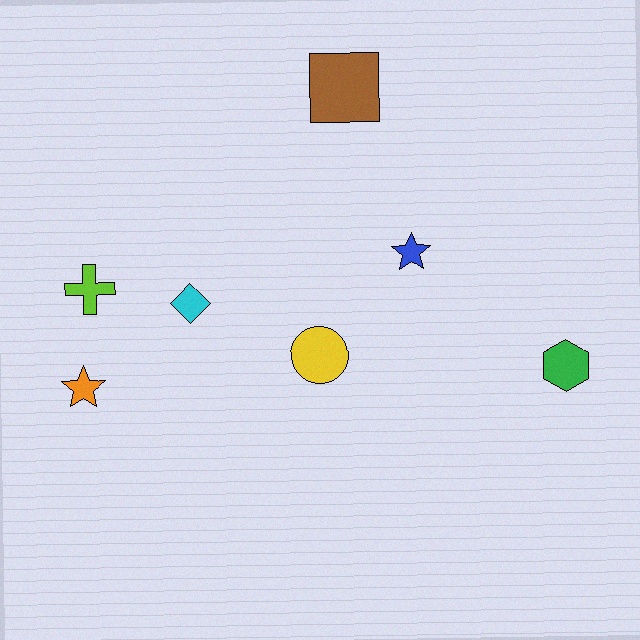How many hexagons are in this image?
There is 1 hexagon.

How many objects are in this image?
There are 7 objects.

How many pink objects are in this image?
There are no pink objects.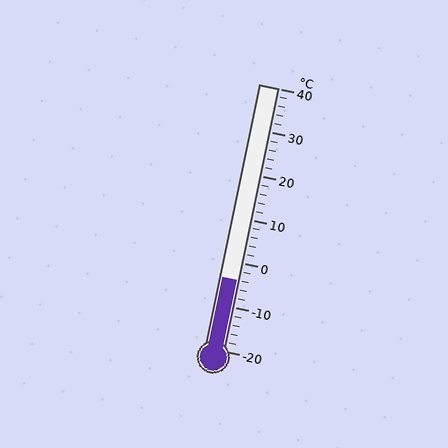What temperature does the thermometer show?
The thermometer shows approximately -4°C.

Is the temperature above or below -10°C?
The temperature is above -10°C.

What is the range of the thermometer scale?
The thermometer scale ranges from -20°C to 40°C.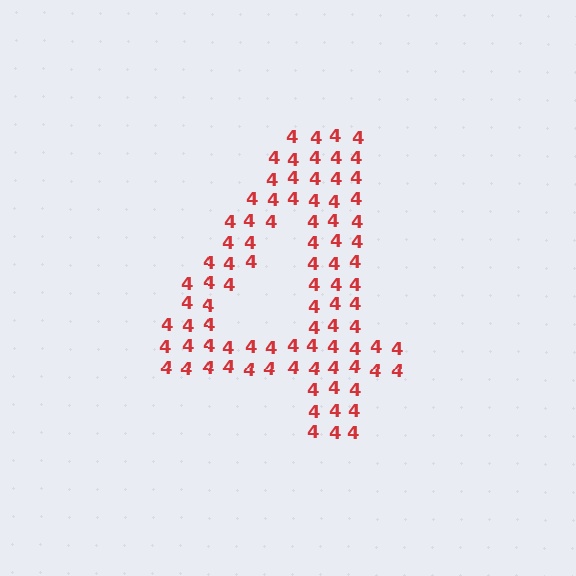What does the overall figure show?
The overall figure shows the digit 4.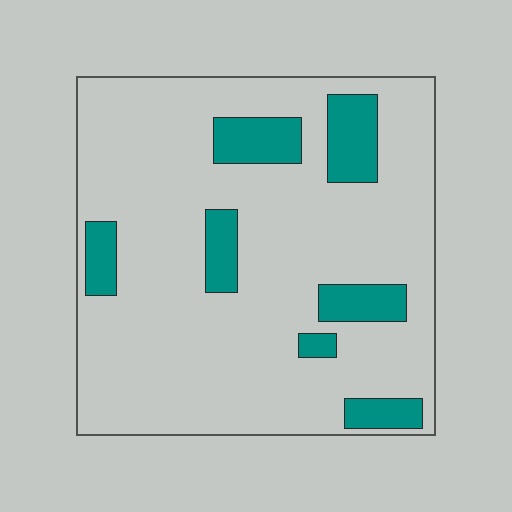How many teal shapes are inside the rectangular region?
7.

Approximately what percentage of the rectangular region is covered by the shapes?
Approximately 15%.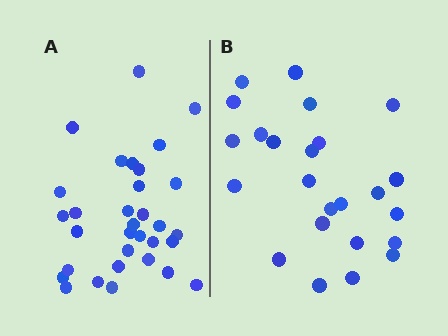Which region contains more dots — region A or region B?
Region A (the left region) has more dots.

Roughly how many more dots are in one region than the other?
Region A has roughly 8 or so more dots than region B.